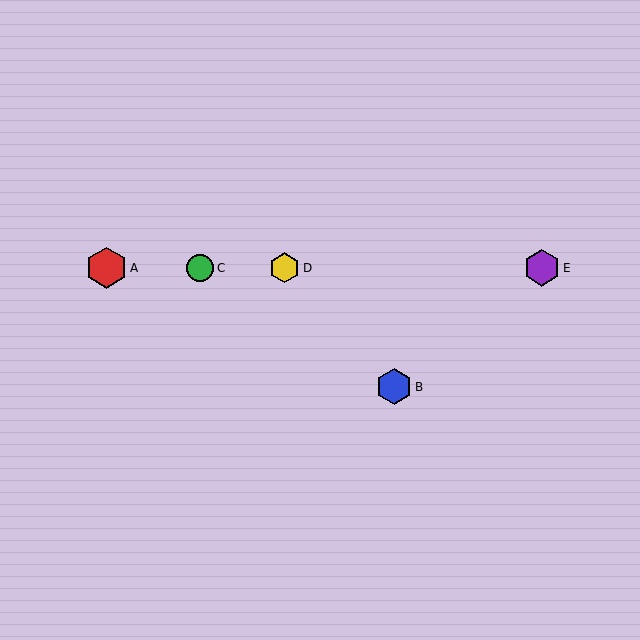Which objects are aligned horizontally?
Objects A, C, D, E are aligned horizontally.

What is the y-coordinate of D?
Object D is at y≈268.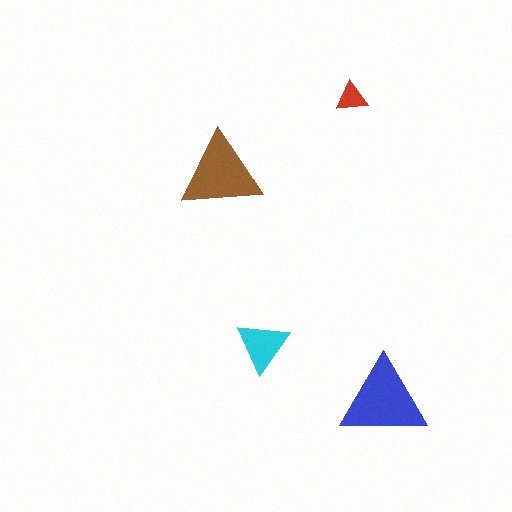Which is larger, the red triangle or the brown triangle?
The brown one.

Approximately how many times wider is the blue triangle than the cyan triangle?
About 1.5 times wider.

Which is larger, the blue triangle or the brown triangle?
The blue one.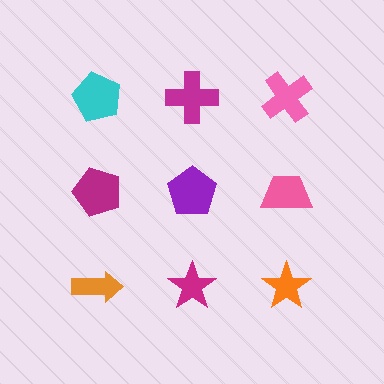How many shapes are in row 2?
3 shapes.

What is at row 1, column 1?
A cyan pentagon.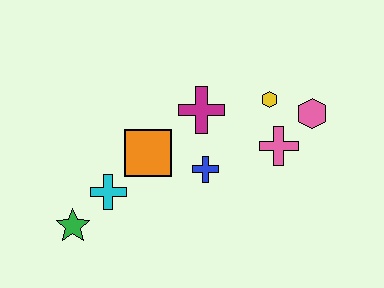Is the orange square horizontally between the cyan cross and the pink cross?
Yes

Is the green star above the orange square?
No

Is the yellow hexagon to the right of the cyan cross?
Yes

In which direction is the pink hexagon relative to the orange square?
The pink hexagon is to the right of the orange square.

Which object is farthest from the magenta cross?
The green star is farthest from the magenta cross.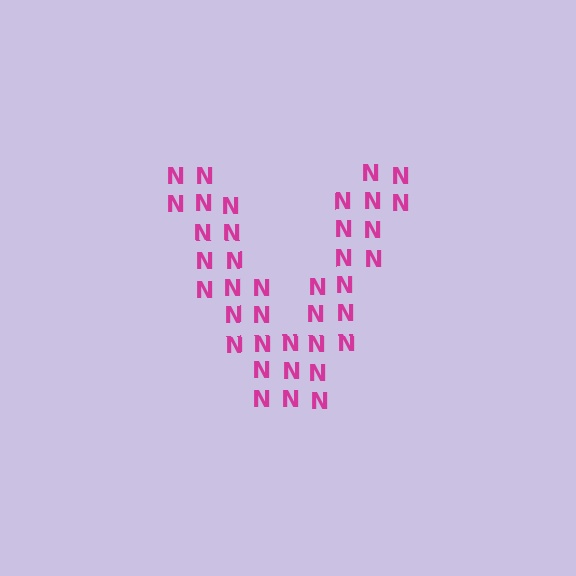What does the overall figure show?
The overall figure shows the letter V.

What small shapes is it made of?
It is made of small letter N's.